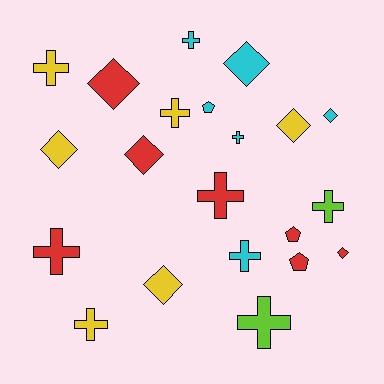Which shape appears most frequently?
Cross, with 10 objects.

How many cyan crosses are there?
There are 3 cyan crosses.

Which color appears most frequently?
Red, with 7 objects.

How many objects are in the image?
There are 21 objects.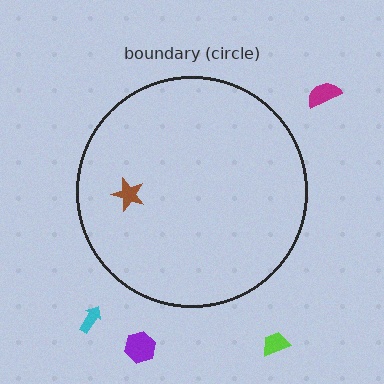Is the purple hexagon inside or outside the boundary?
Outside.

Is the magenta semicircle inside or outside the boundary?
Outside.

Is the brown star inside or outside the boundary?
Inside.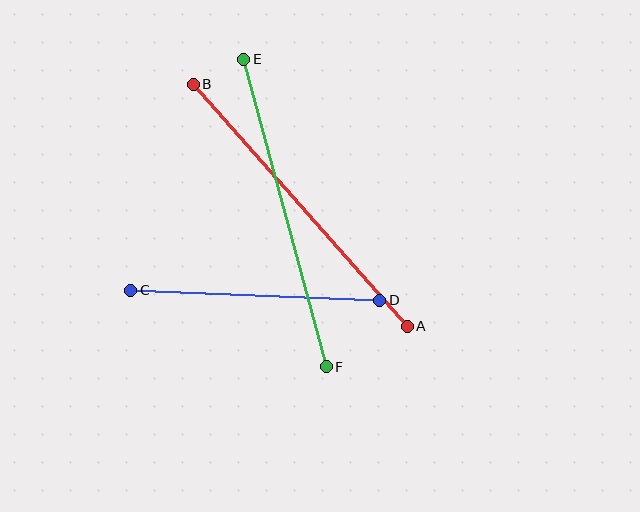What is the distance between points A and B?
The distance is approximately 323 pixels.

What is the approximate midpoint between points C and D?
The midpoint is at approximately (255, 295) pixels.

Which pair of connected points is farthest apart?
Points A and B are farthest apart.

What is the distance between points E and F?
The distance is approximately 318 pixels.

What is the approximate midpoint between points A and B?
The midpoint is at approximately (300, 205) pixels.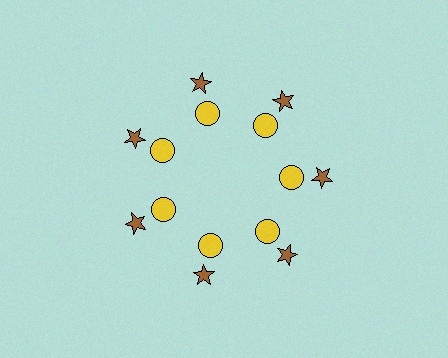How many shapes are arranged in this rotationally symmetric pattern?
There are 14 shapes, arranged in 7 groups of 2.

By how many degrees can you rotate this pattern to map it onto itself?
The pattern maps onto itself every 51 degrees of rotation.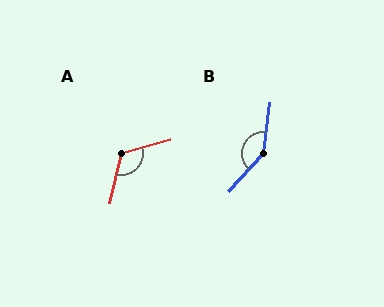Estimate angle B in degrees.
Approximately 144 degrees.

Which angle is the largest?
B, at approximately 144 degrees.